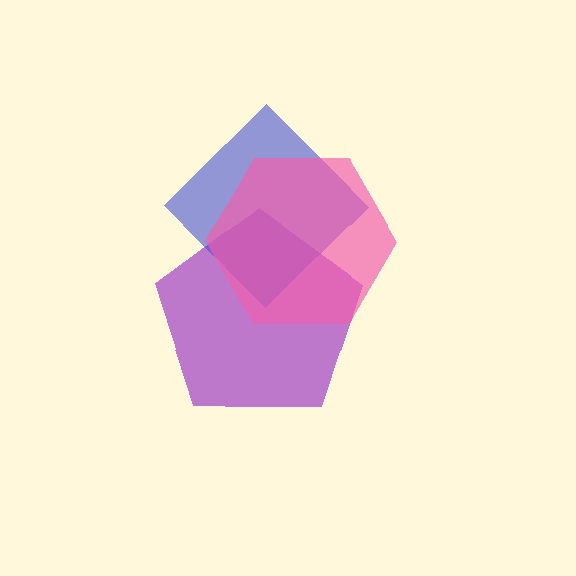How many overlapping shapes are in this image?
There are 3 overlapping shapes in the image.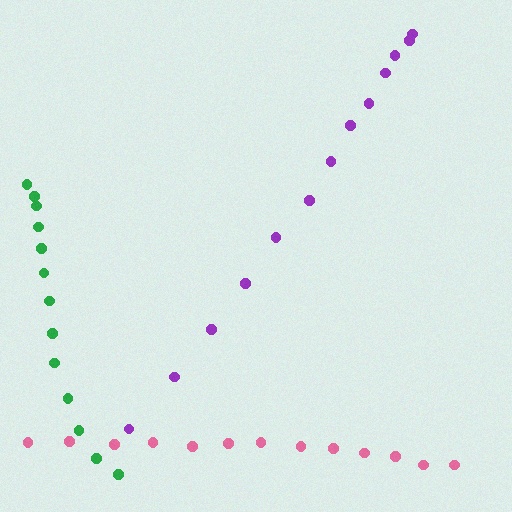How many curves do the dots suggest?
There are 3 distinct paths.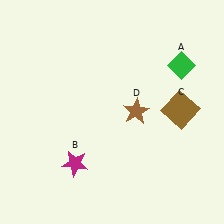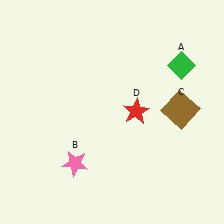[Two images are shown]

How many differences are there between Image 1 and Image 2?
There are 2 differences between the two images.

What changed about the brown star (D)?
In Image 1, D is brown. In Image 2, it changed to red.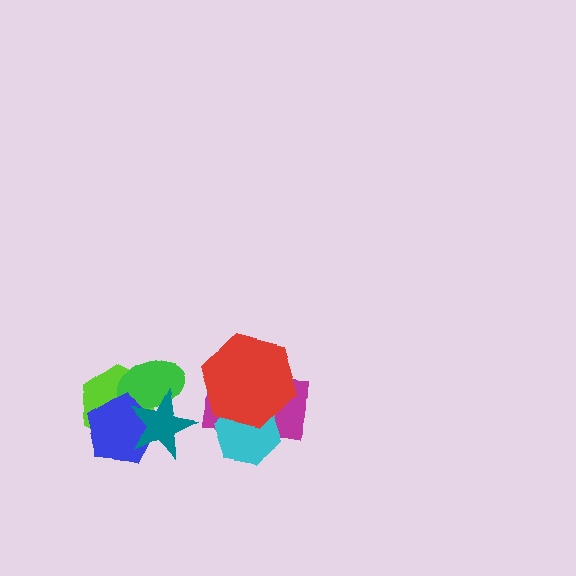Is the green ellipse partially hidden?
Yes, it is partially covered by another shape.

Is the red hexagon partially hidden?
No, no other shape covers it.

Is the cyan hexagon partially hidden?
Yes, it is partially covered by another shape.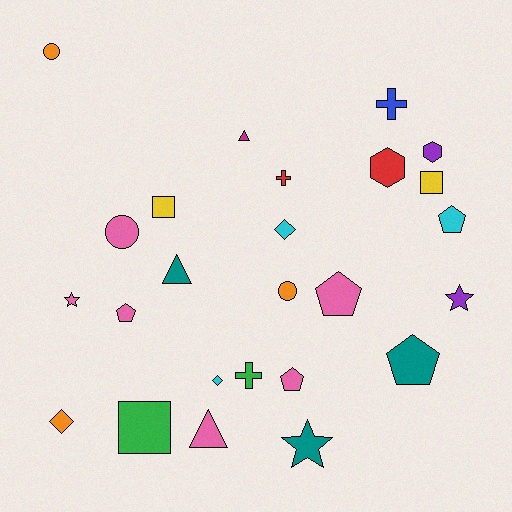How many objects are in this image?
There are 25 objects.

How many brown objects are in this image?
There are no brown objects.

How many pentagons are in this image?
There are 5 pentagons.